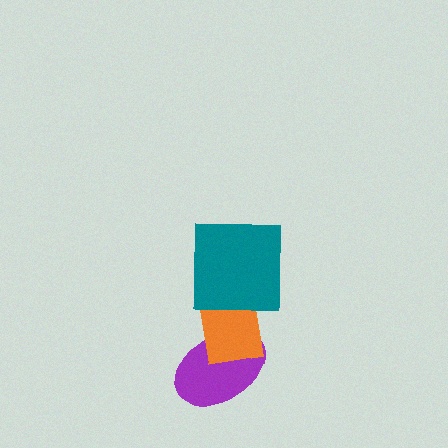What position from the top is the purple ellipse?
The purple ellipse is 3rd from the top.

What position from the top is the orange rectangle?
The orange rectangle is 2nd from the top.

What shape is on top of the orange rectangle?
The teal square is on top of the orange rectangle.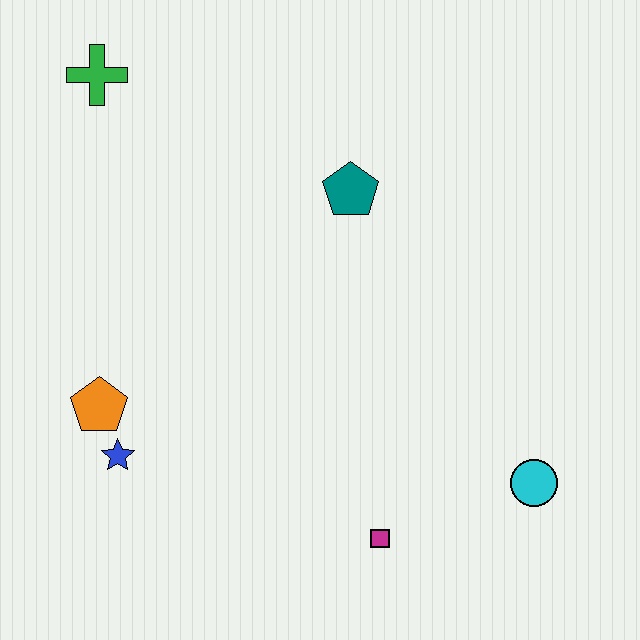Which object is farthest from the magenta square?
The green cross is farthest from the magenta square.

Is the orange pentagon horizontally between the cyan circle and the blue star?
No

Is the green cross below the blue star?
No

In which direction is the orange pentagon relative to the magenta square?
The orange pentagon is to the left of the magenta square.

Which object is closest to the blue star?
The orange pentagon is closest to the blue star.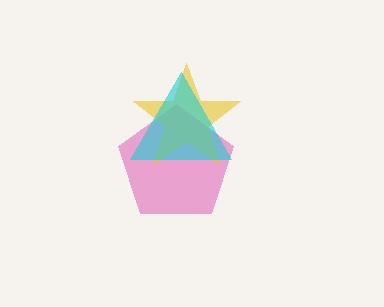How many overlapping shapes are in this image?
There are 3 overlapping shapes in the image.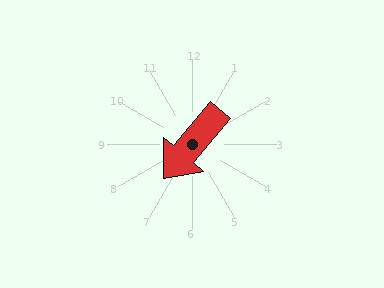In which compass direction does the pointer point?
Southwest.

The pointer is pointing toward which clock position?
Roughly 7 o'clock.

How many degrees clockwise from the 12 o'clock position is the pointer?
Approximately 220 degrees.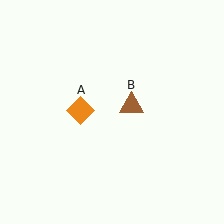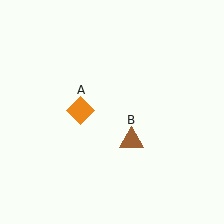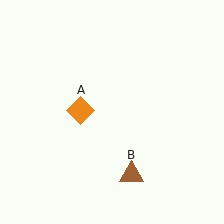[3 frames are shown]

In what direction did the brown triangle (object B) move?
The brown triangle (object B) moved down.